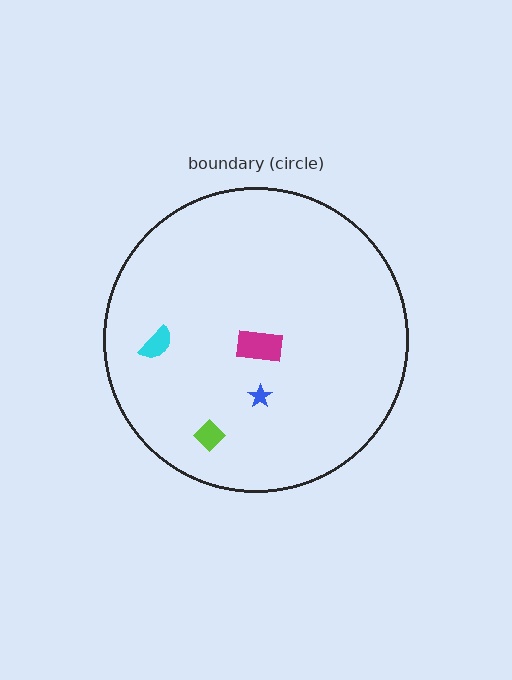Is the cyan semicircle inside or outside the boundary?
Inside.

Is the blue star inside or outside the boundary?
Inside.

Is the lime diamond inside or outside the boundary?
Inside.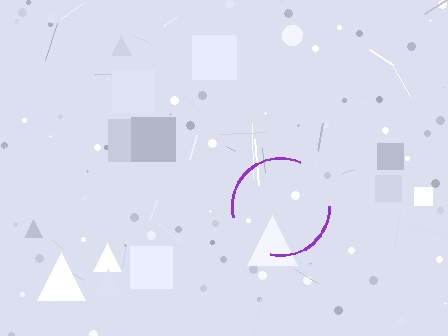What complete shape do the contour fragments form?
The contour fragments form a circle.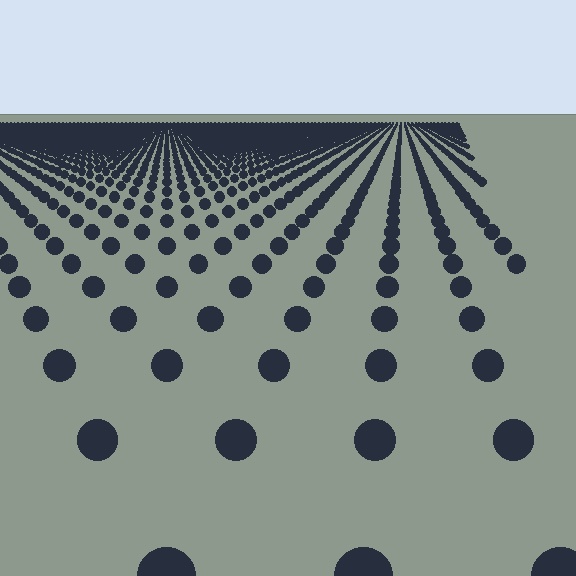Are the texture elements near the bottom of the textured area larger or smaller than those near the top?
Larger. Near the bottom, elements are closer to the viewer and appear at a bigger on-screen size.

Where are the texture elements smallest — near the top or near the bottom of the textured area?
Near the top.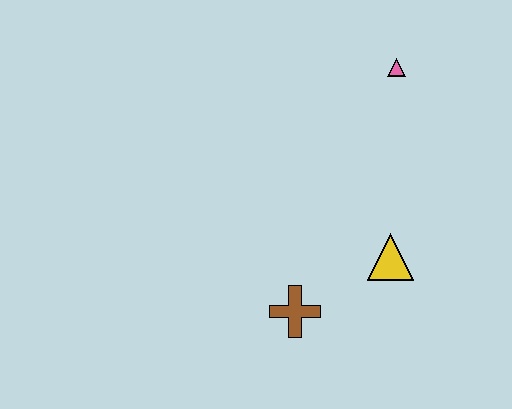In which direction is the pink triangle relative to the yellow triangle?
The pink triangle is above the yellow triangle.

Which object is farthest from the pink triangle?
The brown cross is farthest from the pink triangle.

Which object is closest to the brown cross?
The yellow triangle is closest to the brown cross.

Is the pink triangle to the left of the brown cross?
No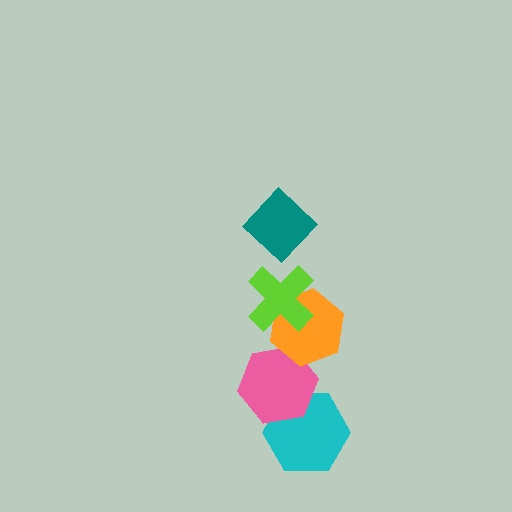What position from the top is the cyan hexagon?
The cyan hexagon is 5th from the top.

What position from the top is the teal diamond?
The teal diamond is 1st from the top.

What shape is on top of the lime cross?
The teal diamond is on top of the lime cross.